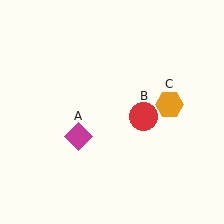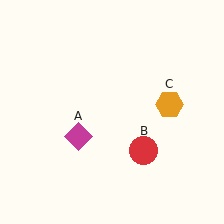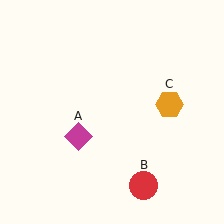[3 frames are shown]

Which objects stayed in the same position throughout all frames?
Magenta diamond (object A) and orange hexagon (object C) remained stationary.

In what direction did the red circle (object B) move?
The red circle (object B) moved down.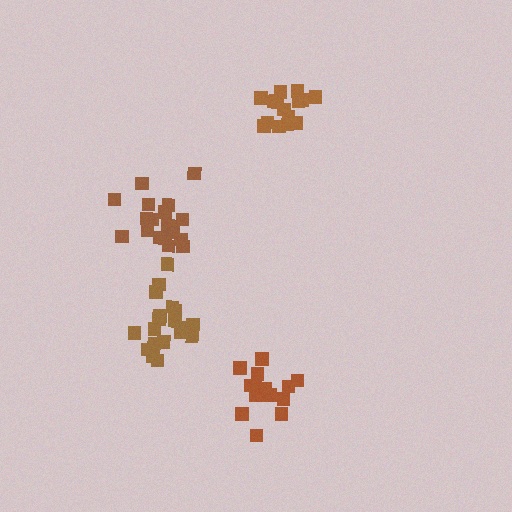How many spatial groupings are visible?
There are 4 spatial groupings.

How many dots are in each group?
Group 1: 15 dots, Group 2: 20 dots, Group 3: 19 dots, Group 4: 16 dots (70 total).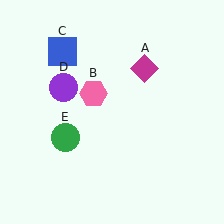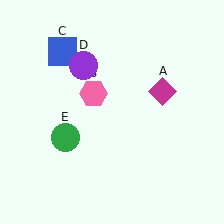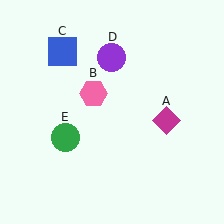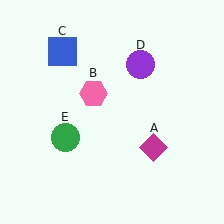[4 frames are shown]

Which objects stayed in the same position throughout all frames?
Pink hexagon (object B) and blue square (object C) and green circle (object E) remained stationary.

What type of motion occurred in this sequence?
The magenta diamond (object A), purple circle (object D) rotated clockwise around the center of the scene.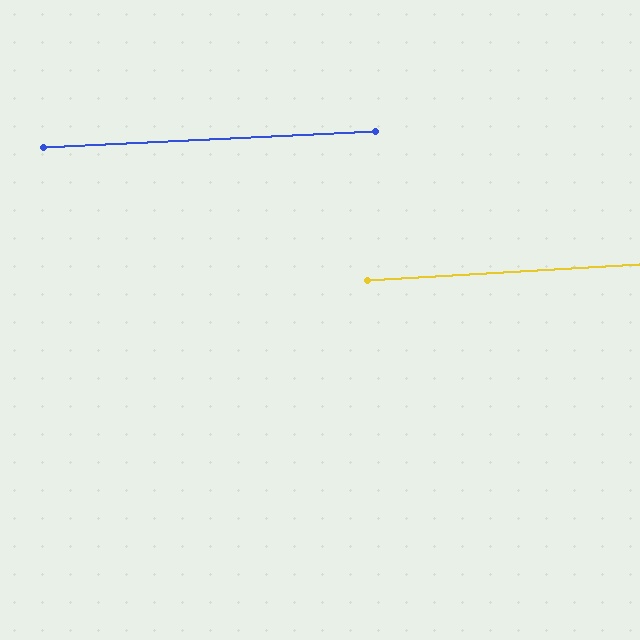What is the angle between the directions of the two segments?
Approximately 1 degree.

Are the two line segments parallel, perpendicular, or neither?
Parallel — their directions differ by only 0.7°.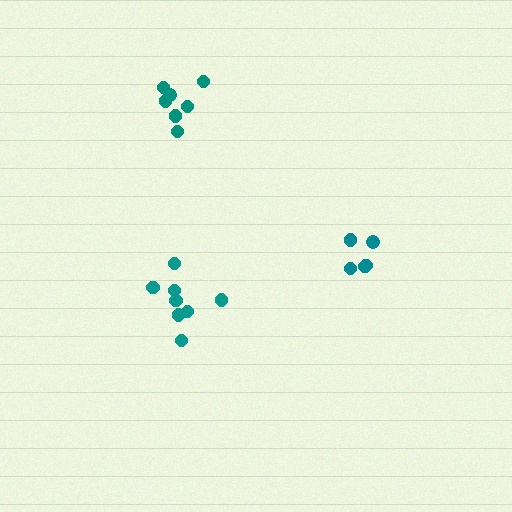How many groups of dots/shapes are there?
There are 3 groups.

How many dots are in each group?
Group 1: 5 dots, Group 2: 7 dots, Group 3: 8 dots (20 total).